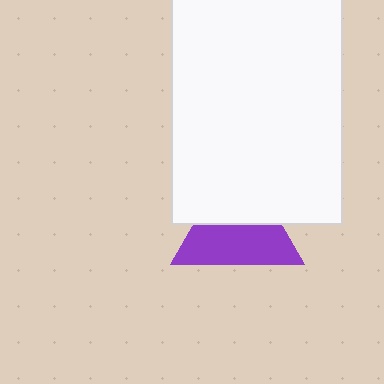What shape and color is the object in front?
The object in front is a white rectangle.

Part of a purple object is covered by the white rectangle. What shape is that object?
It is a triangle.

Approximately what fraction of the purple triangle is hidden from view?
Roughly 44% of the purple triangle is hidden behind the white rectangle.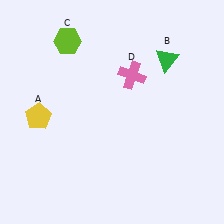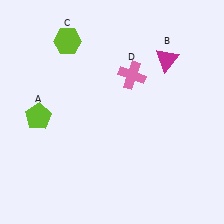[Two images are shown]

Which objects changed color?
A changed from yellow to lime. B changed from green to magenta.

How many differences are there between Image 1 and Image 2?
There are 2 differences between the two images.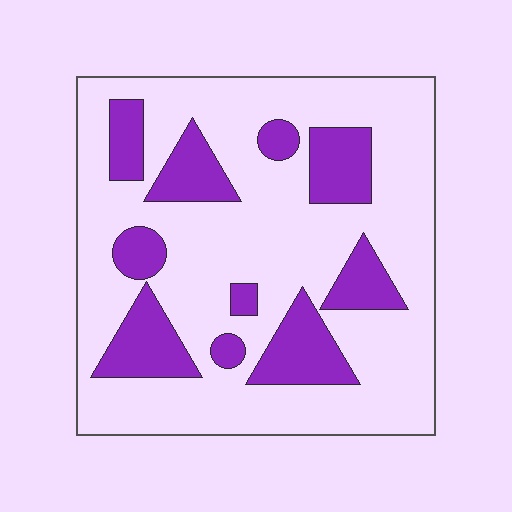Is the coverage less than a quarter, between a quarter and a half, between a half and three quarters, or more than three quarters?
Between a quarter and a half.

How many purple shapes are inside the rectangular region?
10.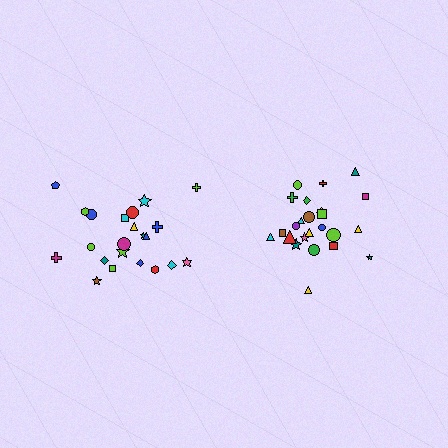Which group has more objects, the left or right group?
The right group.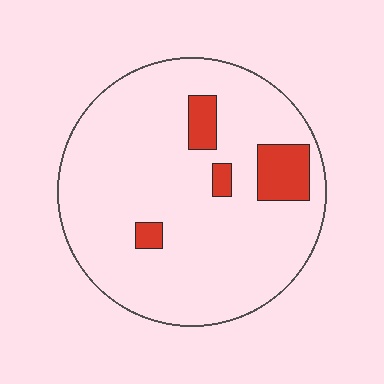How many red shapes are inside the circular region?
4.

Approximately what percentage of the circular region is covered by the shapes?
Approximately 10%.